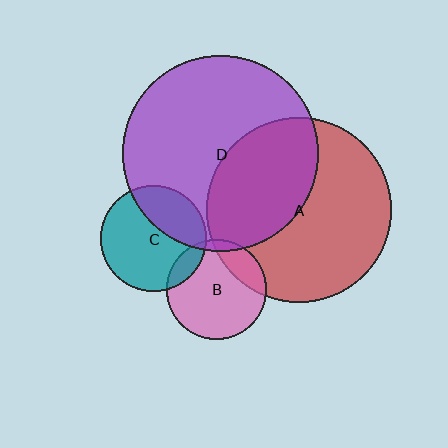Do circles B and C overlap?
Yes.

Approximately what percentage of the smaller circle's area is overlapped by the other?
Approximately 10%.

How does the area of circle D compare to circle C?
Approximately 3.4 times.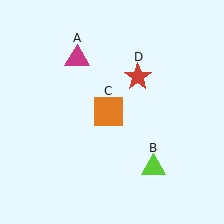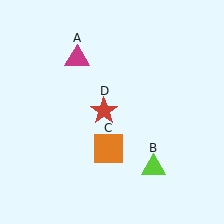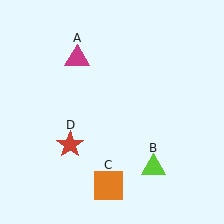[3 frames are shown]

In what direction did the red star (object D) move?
The red star (object D) moved down and to the left.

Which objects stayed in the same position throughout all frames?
Magenta triangle (object A) and lime triangle (object B) remained stationary.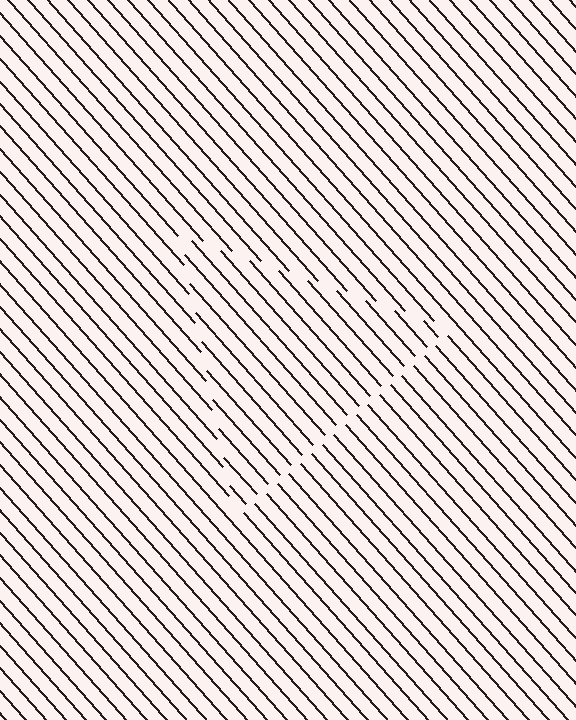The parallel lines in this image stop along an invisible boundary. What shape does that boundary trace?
An illusory triangle. The interior of the shape contains the same grating, shifted by half a period — the contour is defined by the phase discontinuity where line-ends from the inner and outer gratings abut.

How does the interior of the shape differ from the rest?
The interior of the shape contains the same grating, shifted by half a period — the contour is defined by the phase discontinuity where line-ends from the inner and outer gratings abut.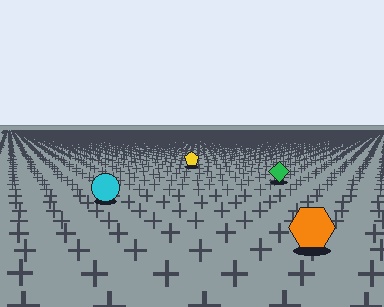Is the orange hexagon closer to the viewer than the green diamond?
Yes. The orange hexagon is closer — you can tell from the texture gradient: the ground texture is coarser near it.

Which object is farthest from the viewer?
The yellow pentagon is farthest from the viewer. It appears smaller and the ground texture around it is denser.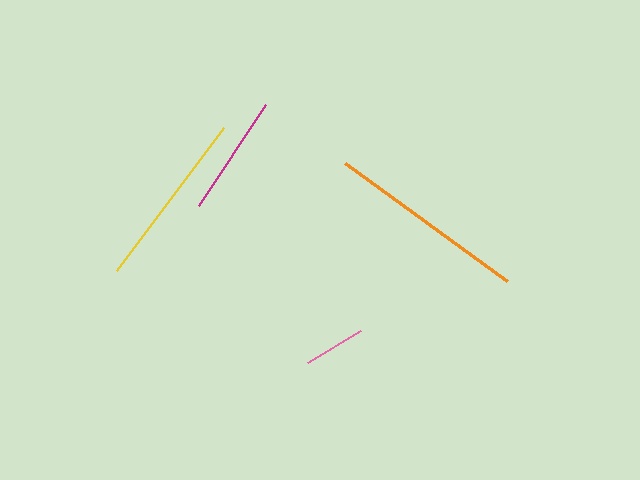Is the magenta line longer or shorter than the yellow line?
The yellow line is longer than the magenta line.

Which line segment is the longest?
The orange line is the longest at approximately 200 pixels.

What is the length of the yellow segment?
The yellow segment is approximately 179 pixels long.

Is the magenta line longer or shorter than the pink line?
The magenta line is longer than the pink line.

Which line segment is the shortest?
The pink line is the shortest at approximately 62 pixels.